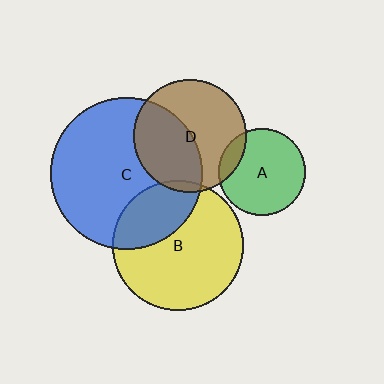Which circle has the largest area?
Circle C (blue).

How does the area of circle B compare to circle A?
Approximately 2.3 times.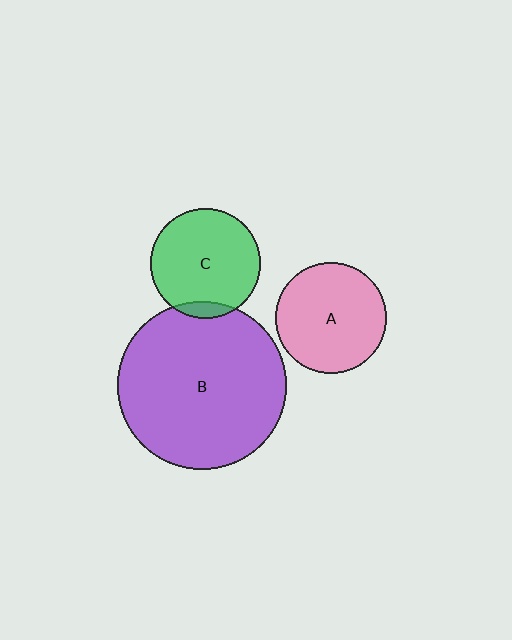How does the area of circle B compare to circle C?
Approximately 2.3 times.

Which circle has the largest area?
Circle B (purple).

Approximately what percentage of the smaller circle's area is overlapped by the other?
Approximately 10%.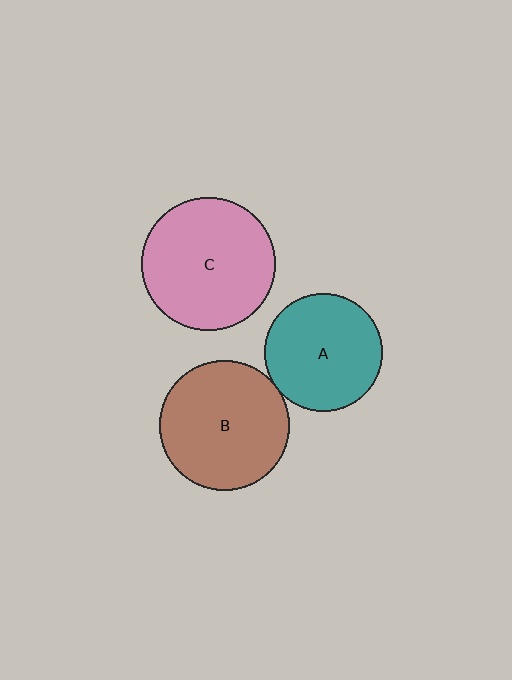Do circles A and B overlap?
Yes.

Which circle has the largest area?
Circle C (pink).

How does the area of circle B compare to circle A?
Approximately 1.2 times.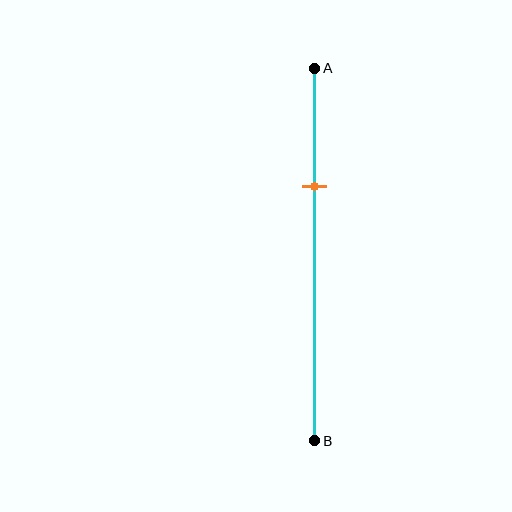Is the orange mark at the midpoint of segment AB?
No, the mark is at about 30% from A, not at the 50% midpoint.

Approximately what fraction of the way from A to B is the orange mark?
The orange mark is approximately 30% of the way from A to B.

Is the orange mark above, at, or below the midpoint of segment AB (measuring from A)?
The orange mark is above the midpoint of segment AB.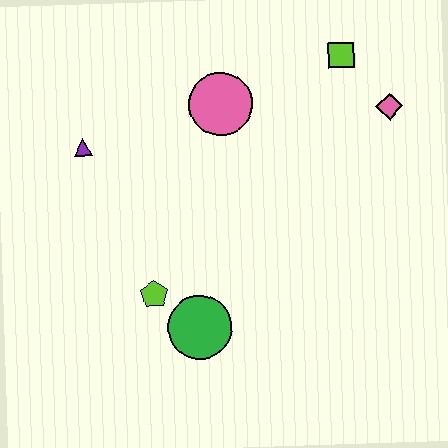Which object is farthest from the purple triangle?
The pink diamond is farthest from the purple triangle.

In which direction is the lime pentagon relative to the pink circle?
The lime pentagon is below the pink circle.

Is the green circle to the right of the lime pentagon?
Yes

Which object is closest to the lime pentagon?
The green circle is closest to the lime pentagon.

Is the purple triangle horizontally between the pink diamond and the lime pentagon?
No